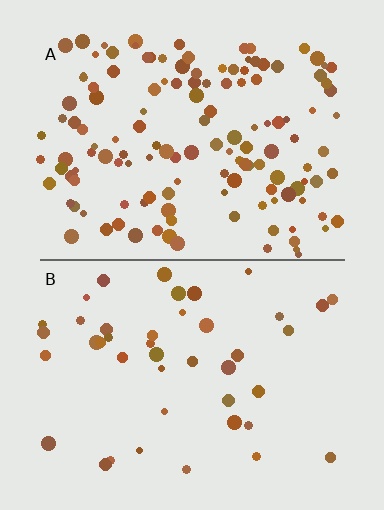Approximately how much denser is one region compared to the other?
Approximately 3.1× — region A over region B.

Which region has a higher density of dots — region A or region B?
A (the top).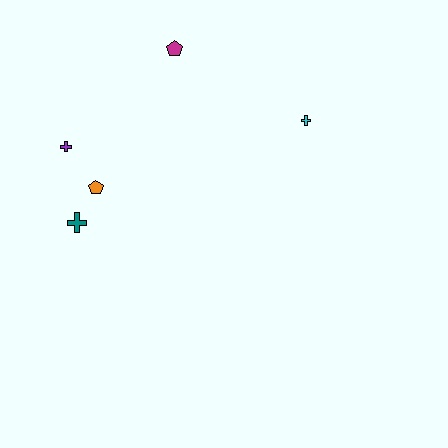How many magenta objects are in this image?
There is 1 magenta object.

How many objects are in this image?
There are 5 objects.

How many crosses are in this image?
There are 3 crosses.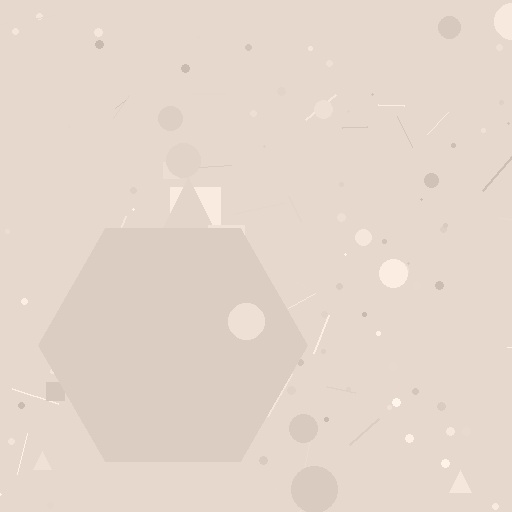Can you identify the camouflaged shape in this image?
The camouflaged shape is a hexagon.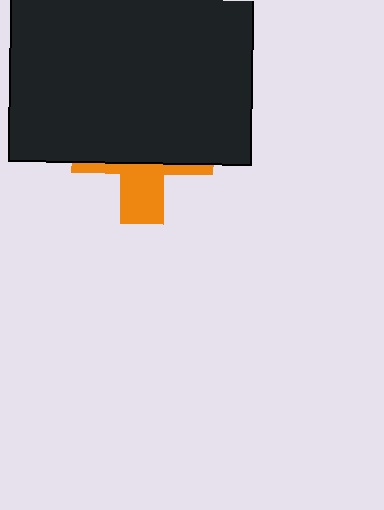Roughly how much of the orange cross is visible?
A small part of it is visible (roughly 34%).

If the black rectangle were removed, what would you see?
You would see the complete orange cross.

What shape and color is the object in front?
The object in front is a black rectangle.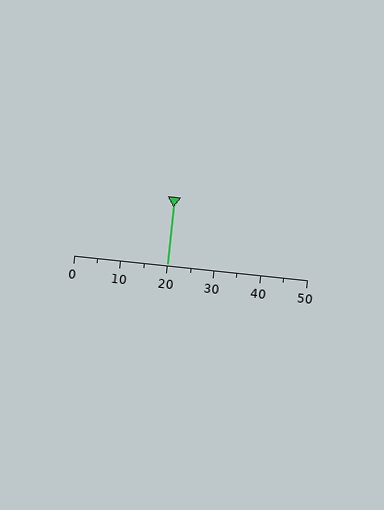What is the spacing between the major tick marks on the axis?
The major ticks are spaced 10 apart.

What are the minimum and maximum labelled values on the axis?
The axis runs from 0 to 50.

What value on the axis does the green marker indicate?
The marker indicates approximately 20.